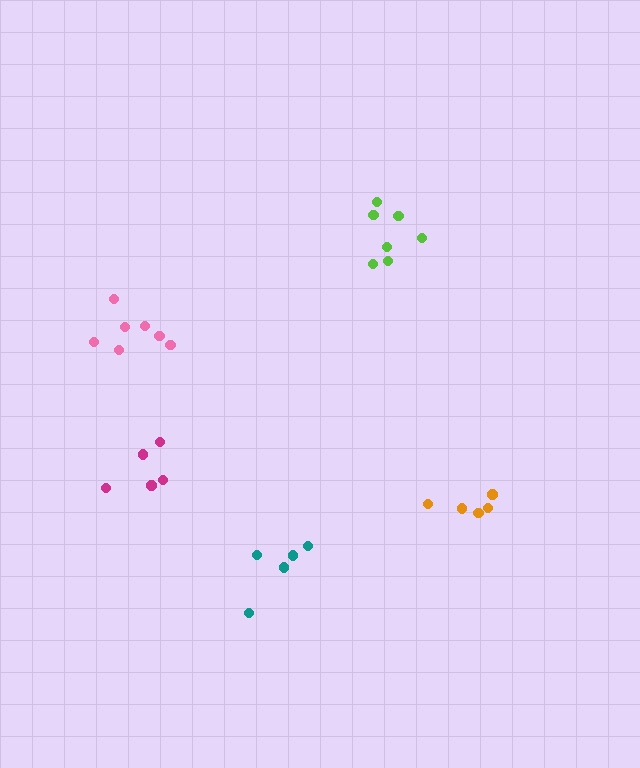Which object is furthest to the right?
The orange cluster is rightmost.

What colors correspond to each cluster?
The clusters are colored: magenta, lime, orange, teal, pink.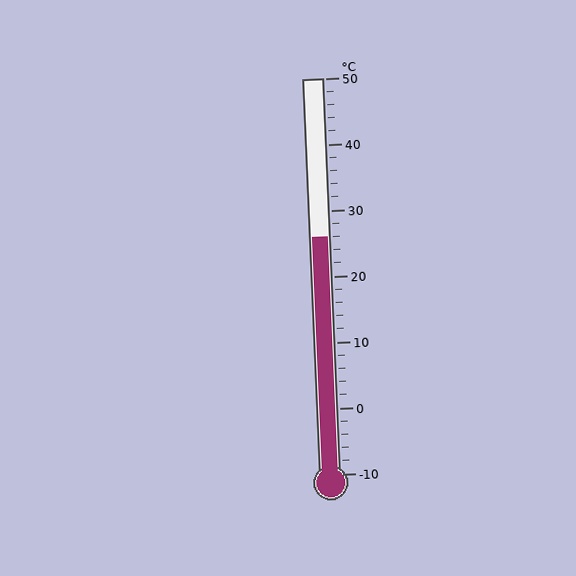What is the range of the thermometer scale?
The thermometer scale ranges from -10°C to 50°C.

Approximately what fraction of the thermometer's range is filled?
The thermometer is filled to approximately 60% of its range.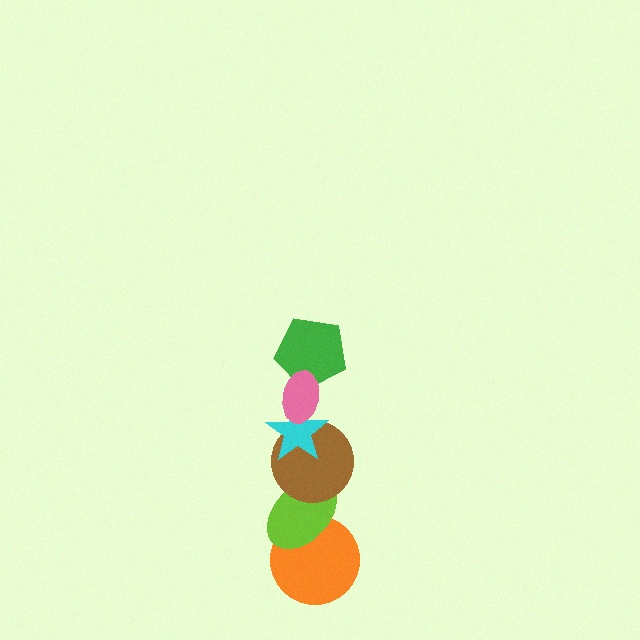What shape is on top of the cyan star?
The green pentagon is on top of the cyan star.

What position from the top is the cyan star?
The cyan star is 3rd from the top.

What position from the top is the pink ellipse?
The pink ellipse is 1st from the top.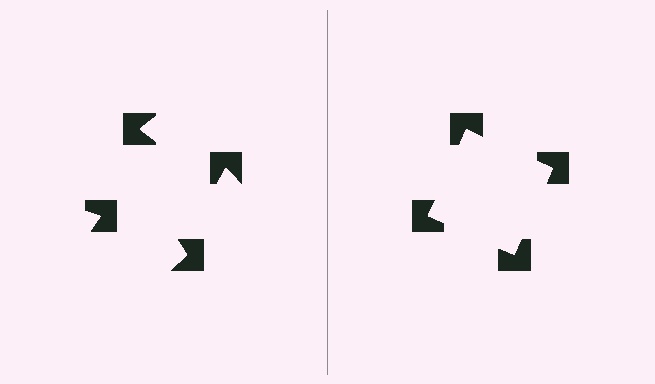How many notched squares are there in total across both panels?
8 — 4 on each side.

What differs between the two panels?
The notched squares are positioned identically on both sides; only the wedge orientations differ. On the right they align to a square; on the left they are misaligned.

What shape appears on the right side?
An illusory square.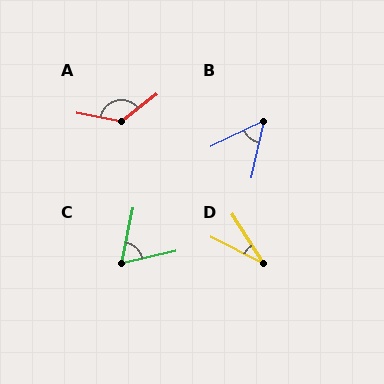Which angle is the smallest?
D, at approximately 31 degrees.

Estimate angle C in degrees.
Approximately 66 degrees.